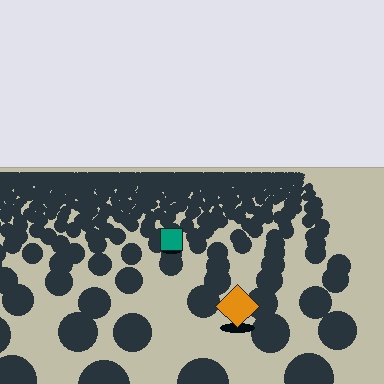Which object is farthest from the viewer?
The teal square is farthest from the viewer. It appears smaller and the ground texture around it is denser.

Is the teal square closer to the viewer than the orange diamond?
No. The orange diamond is closer — you can tell from the texture gradient: the ground texture is coarser near it.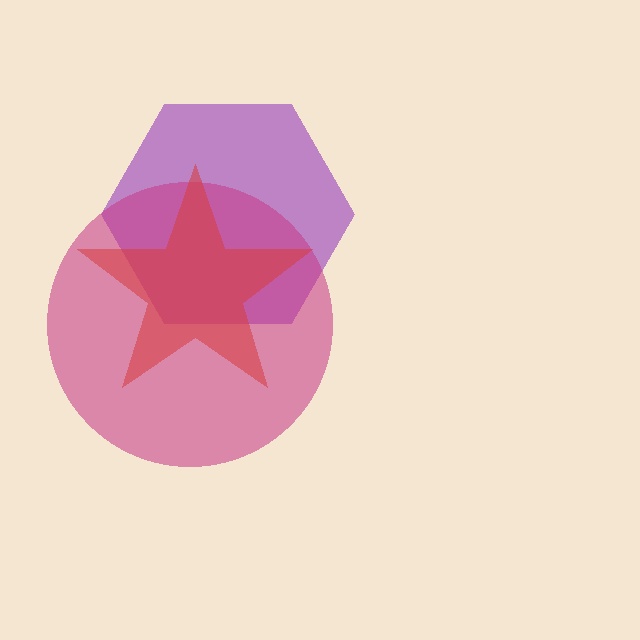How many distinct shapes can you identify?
There are 3 distinct shapes: a purple hexagon, a magenta circle, a red star.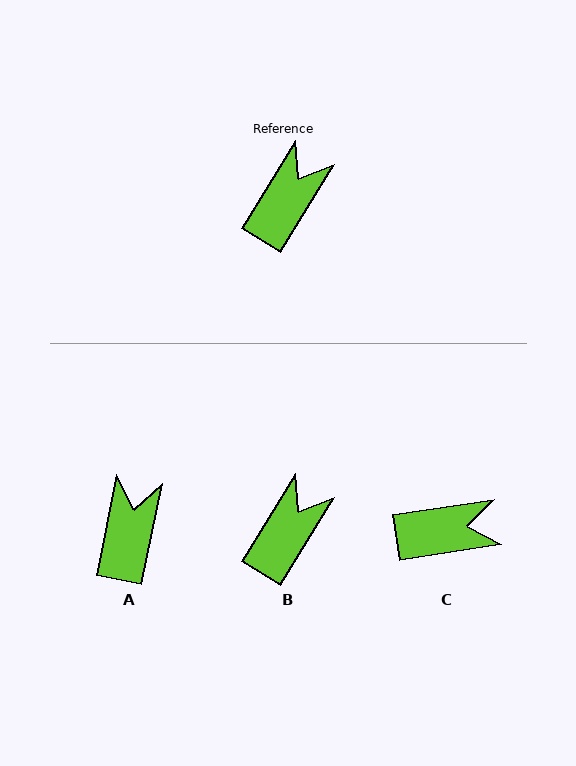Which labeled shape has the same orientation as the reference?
B.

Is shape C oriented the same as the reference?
No, it is off by about 50 degrees.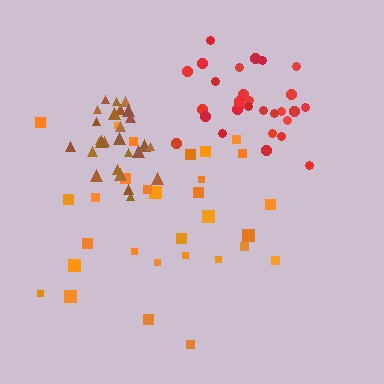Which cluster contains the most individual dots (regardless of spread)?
Orange (30).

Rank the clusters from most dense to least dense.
brown, red, orange.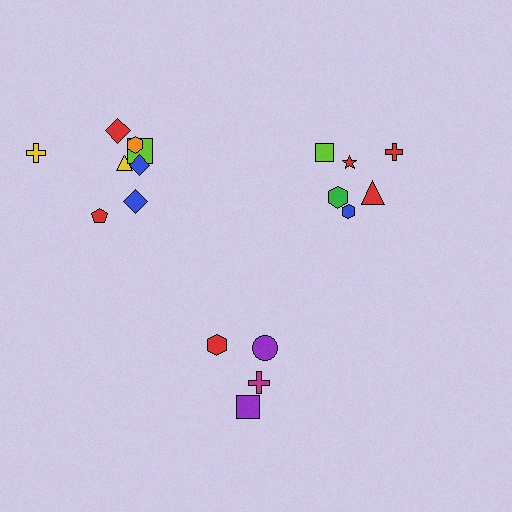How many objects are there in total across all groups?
There are 18 objects.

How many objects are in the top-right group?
There are 6 objects.